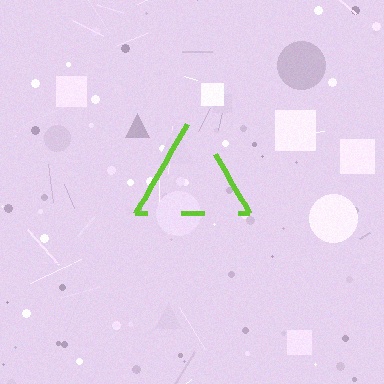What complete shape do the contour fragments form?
The contour fragments form a triangle.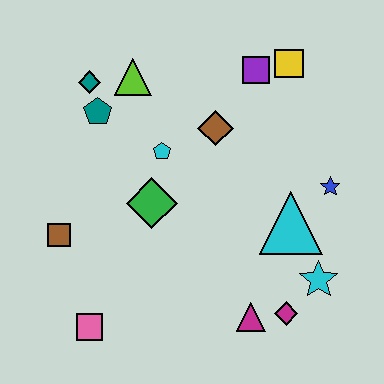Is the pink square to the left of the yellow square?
Yes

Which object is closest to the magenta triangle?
The magenta diamond is closest to the magenta triangle.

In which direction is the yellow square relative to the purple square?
The yellow square is to the right of the purple square.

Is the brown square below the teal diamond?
Yes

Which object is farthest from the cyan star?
The teal diamond is farthest from the cyan star.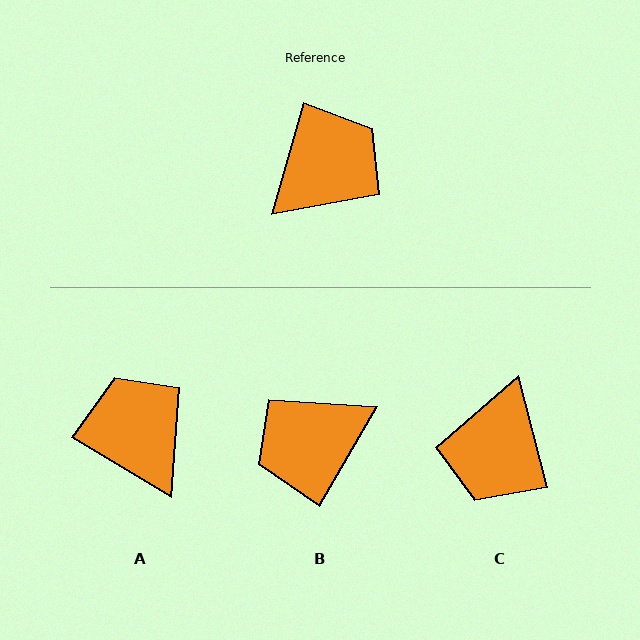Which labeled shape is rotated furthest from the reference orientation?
B, about 166 degrees away.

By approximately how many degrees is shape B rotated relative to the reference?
Approximately 166 degrees counter-clockwise.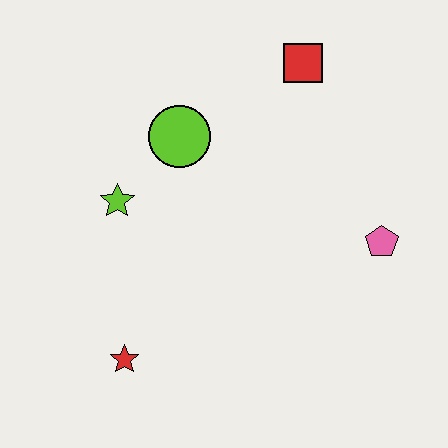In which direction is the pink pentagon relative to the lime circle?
The pink pentagon is to the right of the lime circle.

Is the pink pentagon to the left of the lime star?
No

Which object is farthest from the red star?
The red square is farthest from the red star.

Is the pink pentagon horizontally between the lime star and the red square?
No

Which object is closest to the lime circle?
The lime star is closest to the lime circle.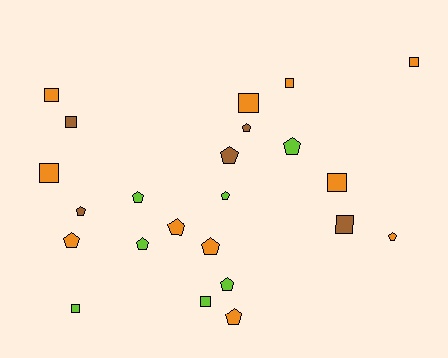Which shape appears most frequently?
Pentagon, with 13 objects.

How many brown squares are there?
There are 2 brown squares.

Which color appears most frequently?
Orange, with 11 objects.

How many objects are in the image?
There are 23 objects.